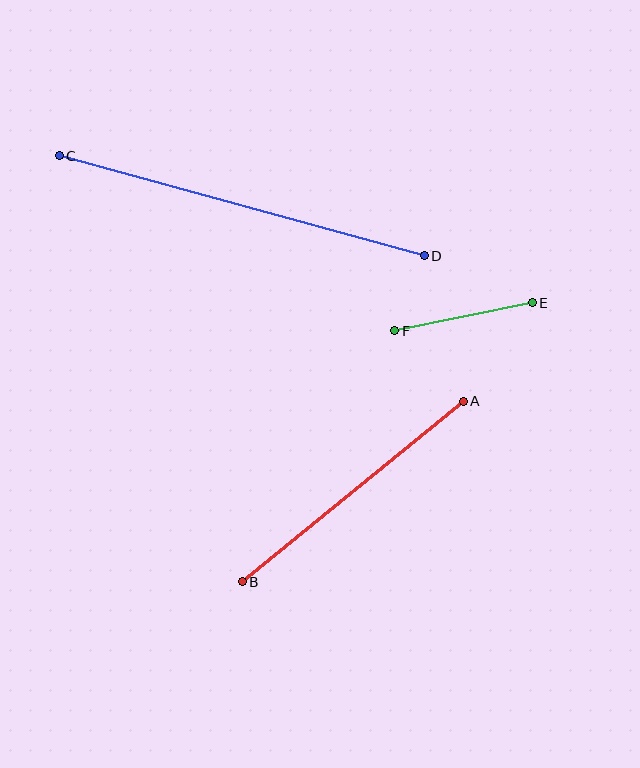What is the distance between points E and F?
The distance is approximately 140 pixels.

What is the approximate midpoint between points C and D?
The midpoint is at approximately (242, 206) pixels.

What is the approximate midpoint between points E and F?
The midpoint is at approximately (464, 317) pixels.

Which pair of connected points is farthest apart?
Points C and D are farthest apart.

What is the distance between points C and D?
The distance is approximately 378 pixels.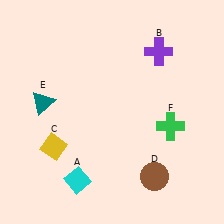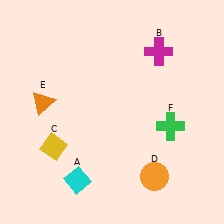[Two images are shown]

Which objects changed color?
B changed from purple to magenta. D changed from brown to orange. E changed from teal to orange.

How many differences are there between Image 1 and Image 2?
There are 3 differences between the two images.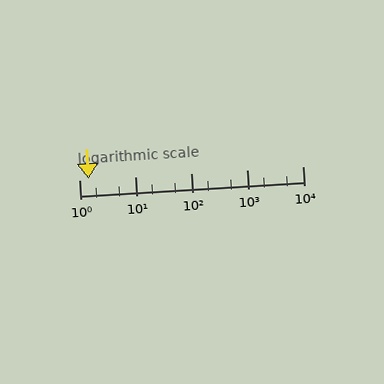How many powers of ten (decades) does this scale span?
The scale spans 4 decades, from 1 to 10000.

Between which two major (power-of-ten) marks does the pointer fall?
The pointer is between 1 and 10.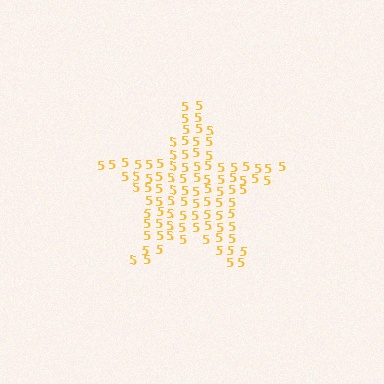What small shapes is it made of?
It is made of small digit 5's.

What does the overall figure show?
The overall figure shows a star.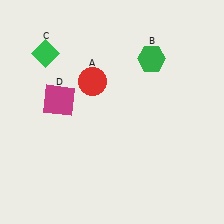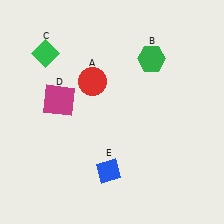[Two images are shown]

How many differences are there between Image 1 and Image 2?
There is 1 difference between the two images.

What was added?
A blue diamond (E) was added in Image 2.